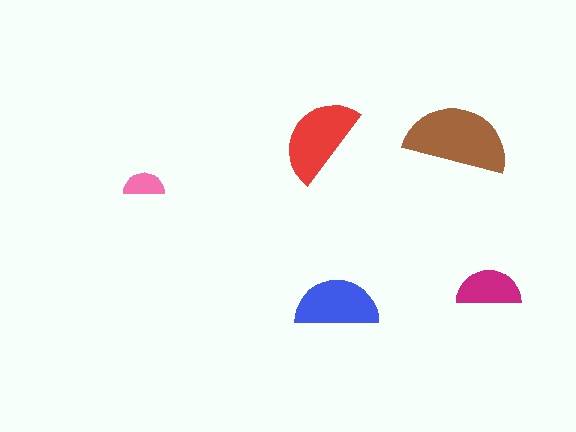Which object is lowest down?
The blue semicircle is bottommost.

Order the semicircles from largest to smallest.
the brown one, the red one, the blue one, the magenta one, the pink one.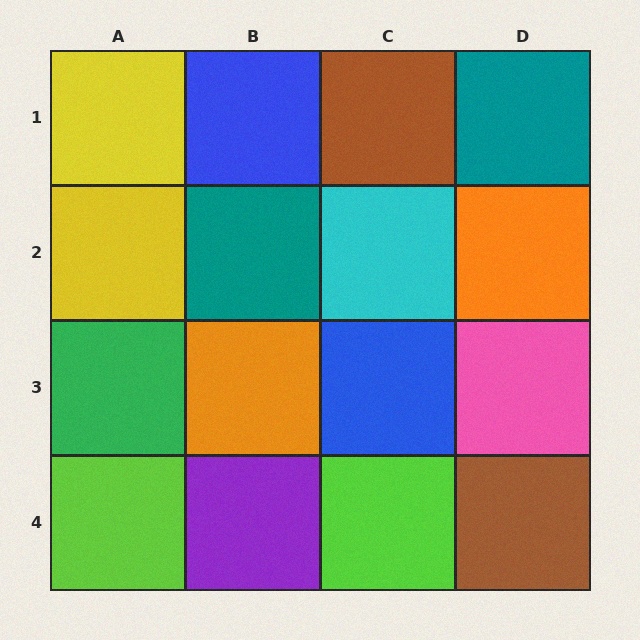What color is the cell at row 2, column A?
Yellow.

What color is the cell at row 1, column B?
Blue.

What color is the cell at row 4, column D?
Brown.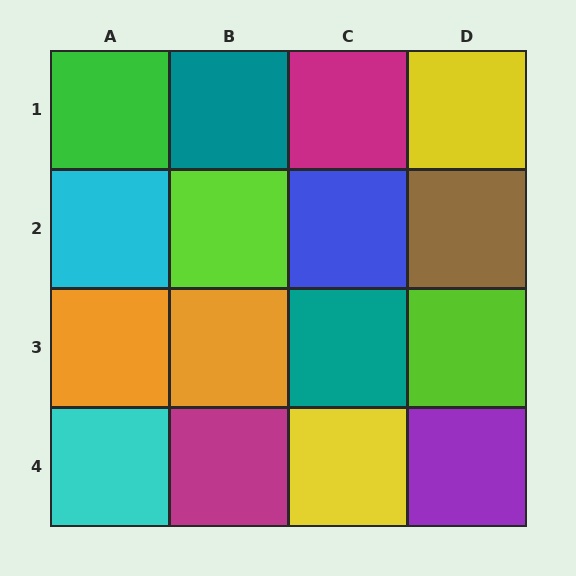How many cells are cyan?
2 cells are cyan.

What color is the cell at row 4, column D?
Purple.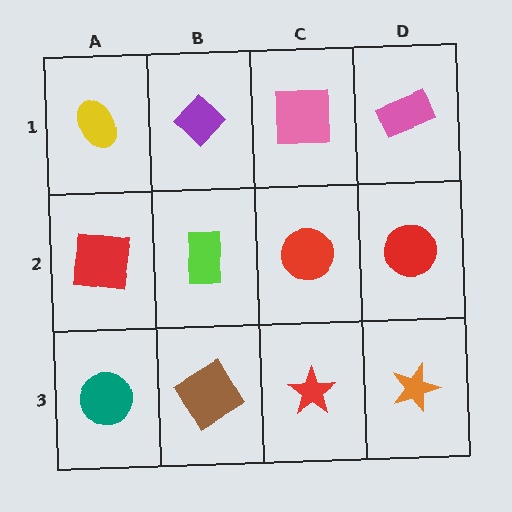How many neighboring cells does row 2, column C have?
4.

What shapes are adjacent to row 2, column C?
A pink square (row 1, column C), a red star (row 3, column C), a lime rectangle (row 2, column B), a red circle (row 2, column D).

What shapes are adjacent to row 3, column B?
A lime rectangle (row 2, column B), a teal circle (row 3, column A), a red star (row 3, column C).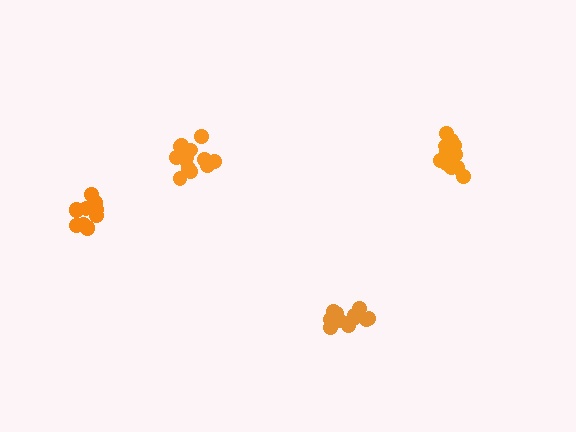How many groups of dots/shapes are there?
There are 4 groups.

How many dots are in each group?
Group 1: 11 dots, Group 2: 12 dots, Group 3: 15 dots, Group 4: 11 dots (49 total).